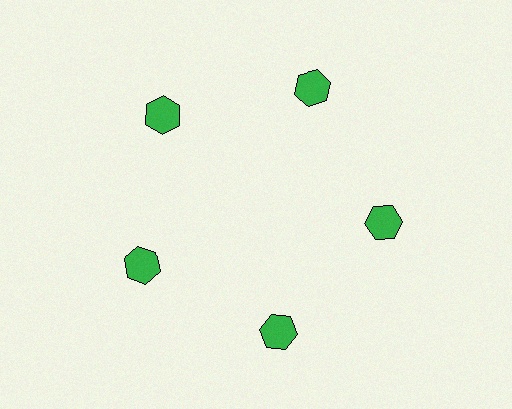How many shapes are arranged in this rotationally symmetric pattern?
There are 5 shapes, arranged in 5 groups of 1.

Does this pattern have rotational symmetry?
Yes, this pattern has 5-fold rotational symmetry. It looks the same after rotating 72 degrees around the center.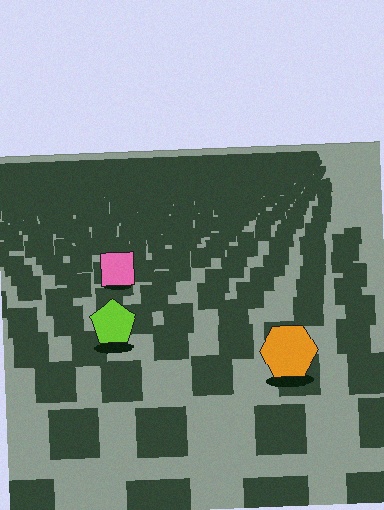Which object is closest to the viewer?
The orange hexagon is closest. The texture marks near it are larger and more spread out.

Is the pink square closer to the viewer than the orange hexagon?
No. The orange hexagon is closer — you can tell from the texture gradient: the ground texture is coarser near it.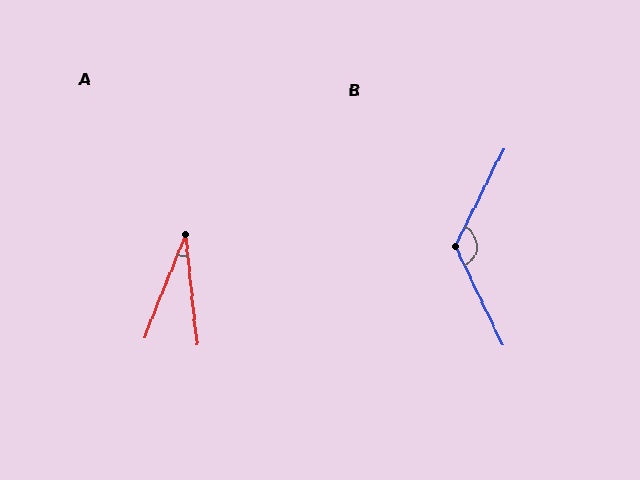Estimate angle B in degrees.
Approximately 128 degrees.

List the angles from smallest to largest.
A (28°), B (128°).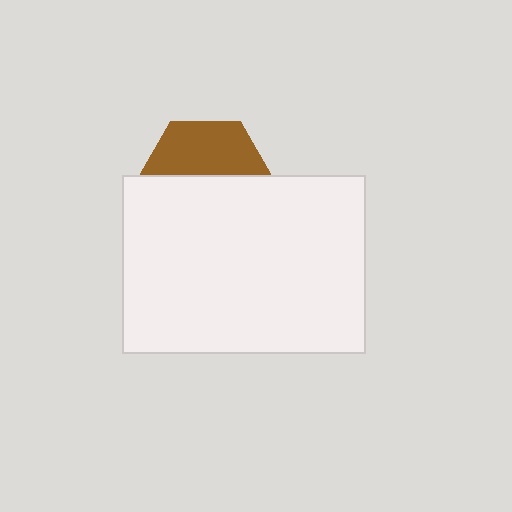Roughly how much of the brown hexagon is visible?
A small part of it is visible (roughly 43%).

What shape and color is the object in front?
The object in front is a white rectangle.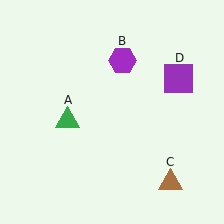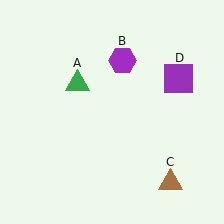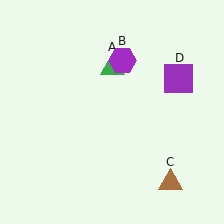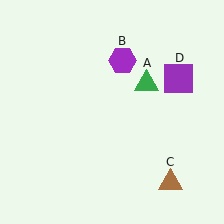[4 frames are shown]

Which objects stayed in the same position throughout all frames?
Purple hexagon (object B) and brown triangle (object C) and purple square (object D) remained stationary.